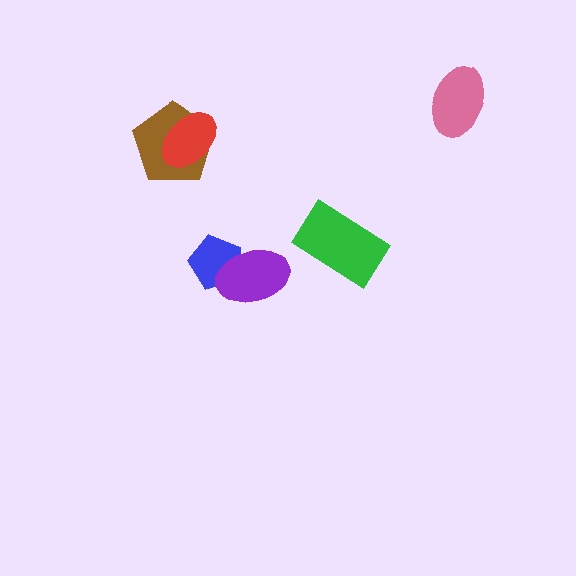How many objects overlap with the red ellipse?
1 object overlaps with the red ellipse.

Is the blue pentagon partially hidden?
Yes, it is partially covered by another shape.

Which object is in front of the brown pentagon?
The red ellipse is in front of the brown pentagon.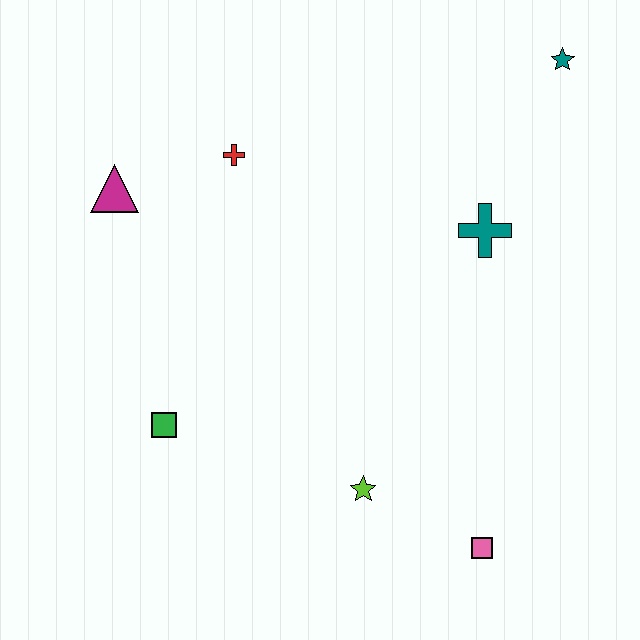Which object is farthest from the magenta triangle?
The pink square is farthest from the magenta triangle.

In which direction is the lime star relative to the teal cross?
The lime star is below the teal cross.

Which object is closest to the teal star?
The teal cross is closest to the teal star.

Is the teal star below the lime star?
No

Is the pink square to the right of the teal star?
No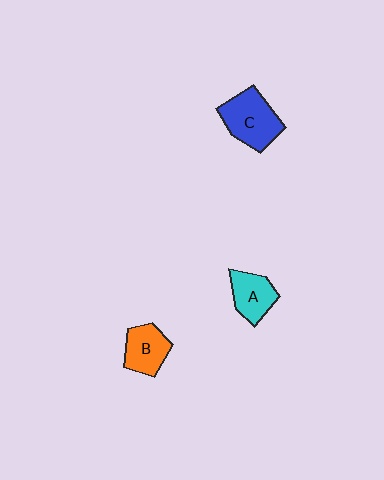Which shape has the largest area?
Shape C (blue).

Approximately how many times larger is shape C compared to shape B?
Approximately 1.4 times.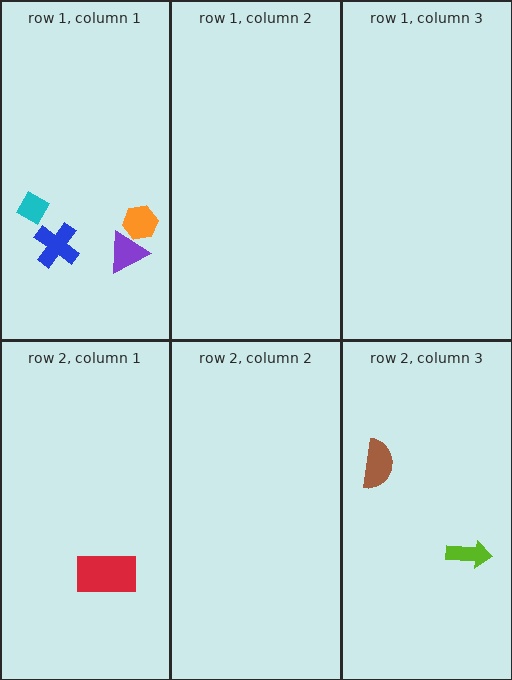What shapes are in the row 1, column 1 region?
The purple triangle, the cyan diamond, the orange hexagon, the blue cross.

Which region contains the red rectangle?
The row 2, column 1 region.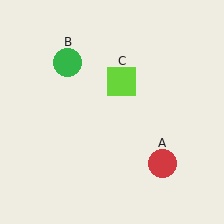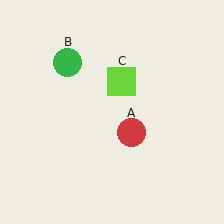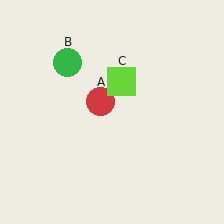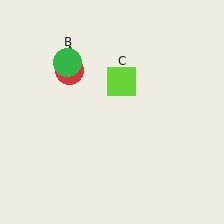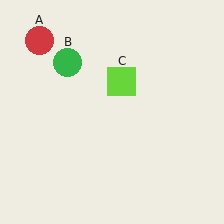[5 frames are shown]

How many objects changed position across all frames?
1 object changed position: red circle (object A).